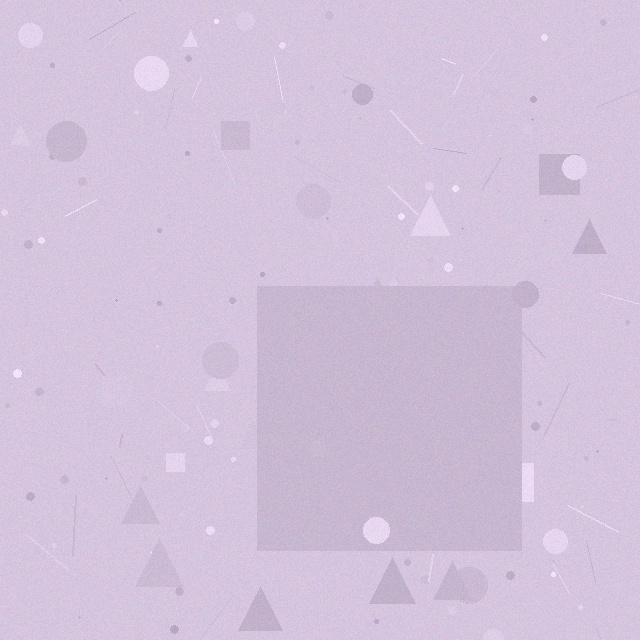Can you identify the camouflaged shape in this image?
The camouflaged shape is a square.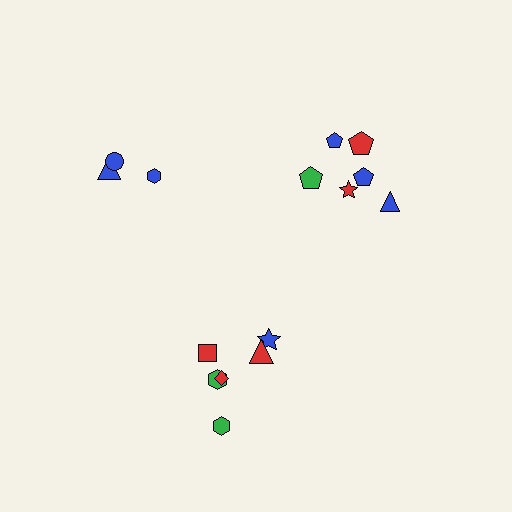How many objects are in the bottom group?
There are 6 objects.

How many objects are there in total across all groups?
There are 15 objects.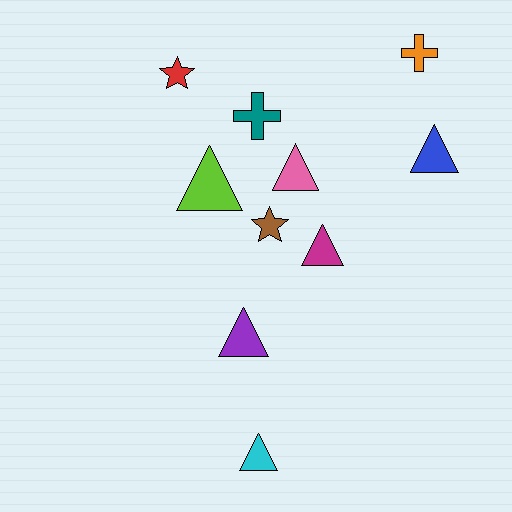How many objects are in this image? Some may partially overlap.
There are 10 objects.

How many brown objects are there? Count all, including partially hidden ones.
There is 1 brown object.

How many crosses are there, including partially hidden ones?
There are 2 crosses.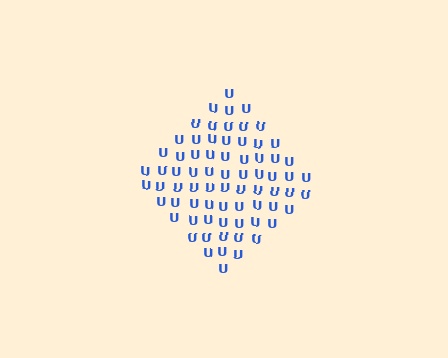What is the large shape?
The large shape is a diamond.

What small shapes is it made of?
It is made of small letter U's.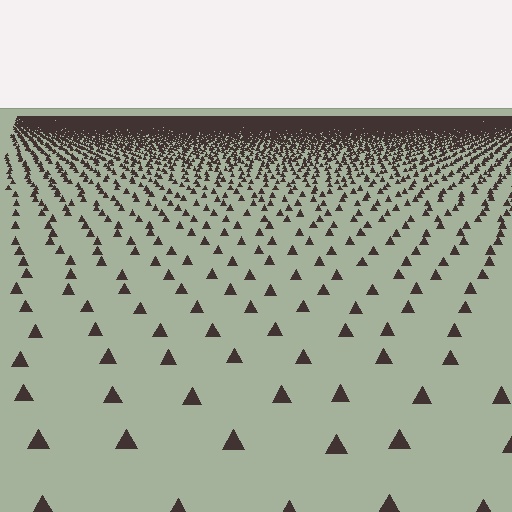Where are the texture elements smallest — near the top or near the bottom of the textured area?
Near the top.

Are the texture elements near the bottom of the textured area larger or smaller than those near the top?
Larger. Near the bottom, elements are closer to the viewer and appear at a bigger on-screen size.